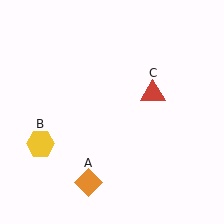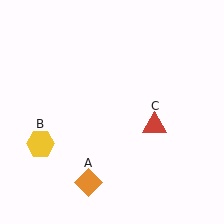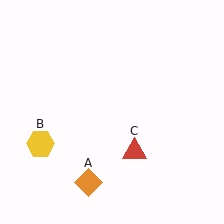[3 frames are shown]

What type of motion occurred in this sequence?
The red triangle (object C) rotated clockwise around the center of the scene.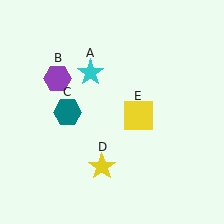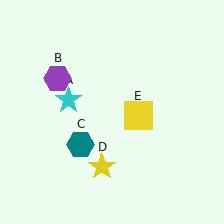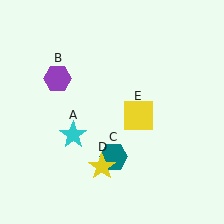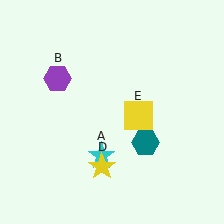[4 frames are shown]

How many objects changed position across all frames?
2 objects changed position: cyan star (object A), teal hexagon (object C).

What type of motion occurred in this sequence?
The cyan star (object A), teal hexagon (object C) rotated counterclockwise around the center of the scene.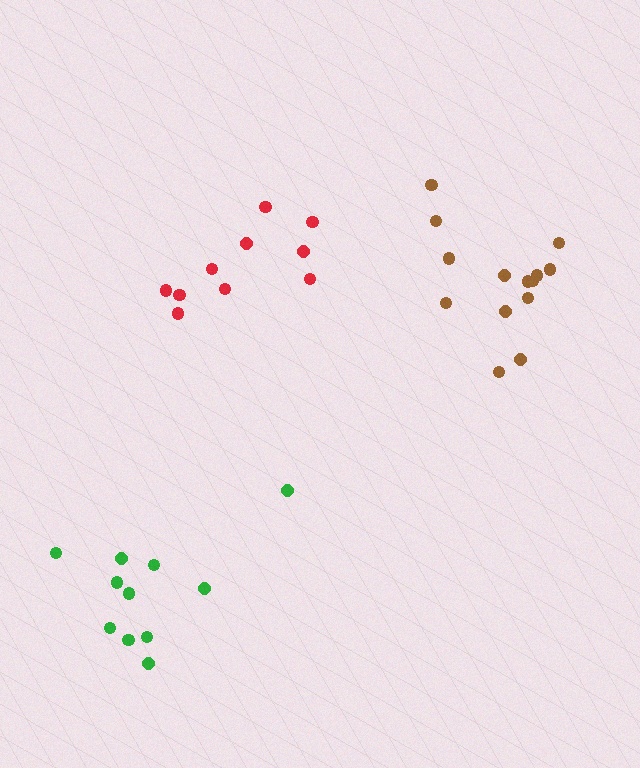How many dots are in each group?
Group 1: 10 dots, Group 2: 11 dots, Group 3: 14 dots (35 total).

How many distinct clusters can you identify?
There are 3 distinct clusters.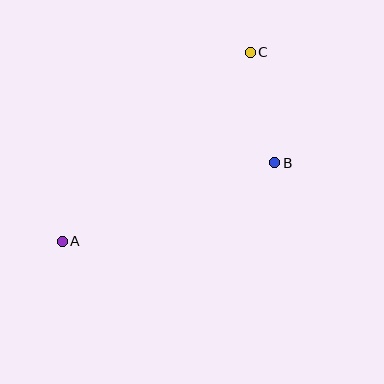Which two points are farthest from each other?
Points A and C are farthest from each other.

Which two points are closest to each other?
Points B and C are closest to each other.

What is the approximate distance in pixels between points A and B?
The distance between A and B is approximately 226 pixels.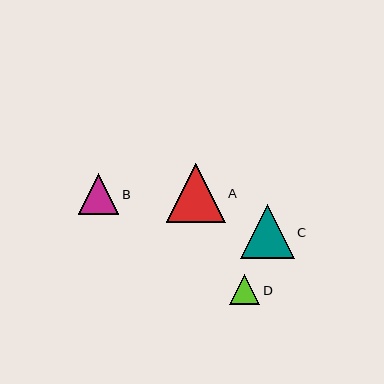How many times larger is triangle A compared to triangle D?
Triangle A is approximately 1.9 times the size of triangle D.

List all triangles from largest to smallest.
From largest to smallest: A, C, B, D.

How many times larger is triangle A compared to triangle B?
Triangle A is approximately 1.5 times the size of triangle B.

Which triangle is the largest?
Triangle A is the largest with a size of approximately 59 pixels.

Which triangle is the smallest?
Triangle D is the smallest with a size of approximately 30 pixels.